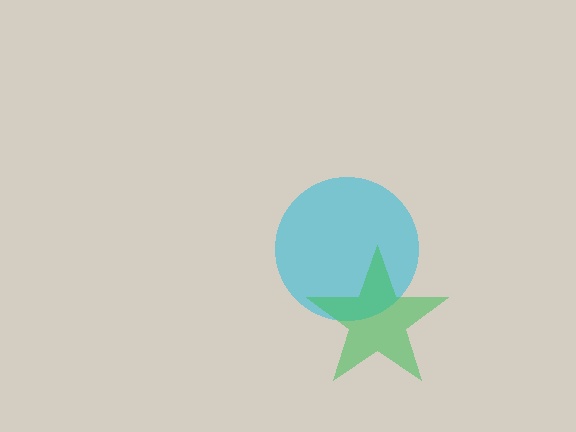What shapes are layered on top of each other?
The layered shapes are: a cyan circle, a green star.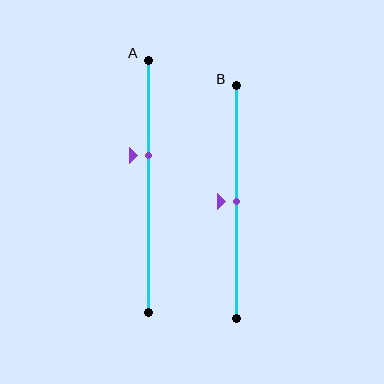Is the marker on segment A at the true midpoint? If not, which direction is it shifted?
No, the marker on segment A is shifted upward by about 12% of the segment length.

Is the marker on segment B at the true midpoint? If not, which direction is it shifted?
Yes, the marker on segment B is at the true midpoint.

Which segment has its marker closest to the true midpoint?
Segment B has its marker closest to the true midpoint.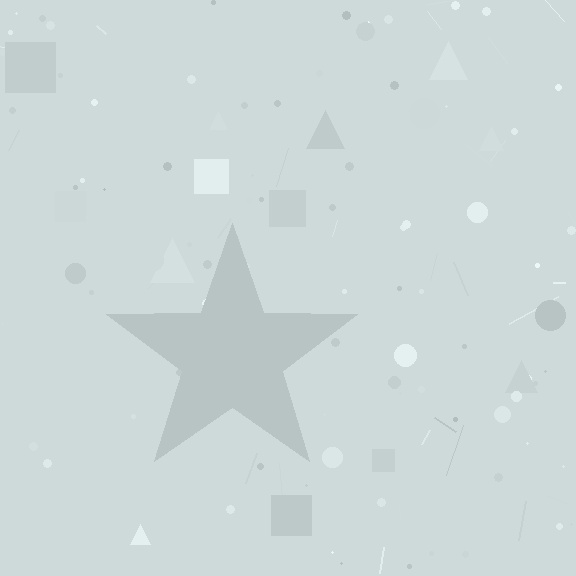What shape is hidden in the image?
A star is hidden in the image.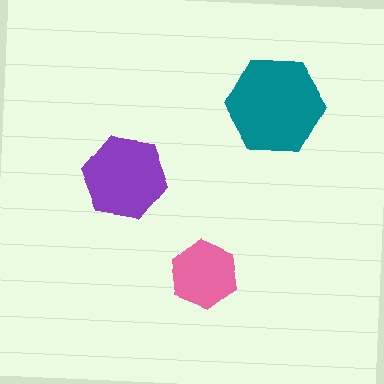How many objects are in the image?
There are 3 objects in the image.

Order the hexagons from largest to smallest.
the teal one, the purple one, the pink one.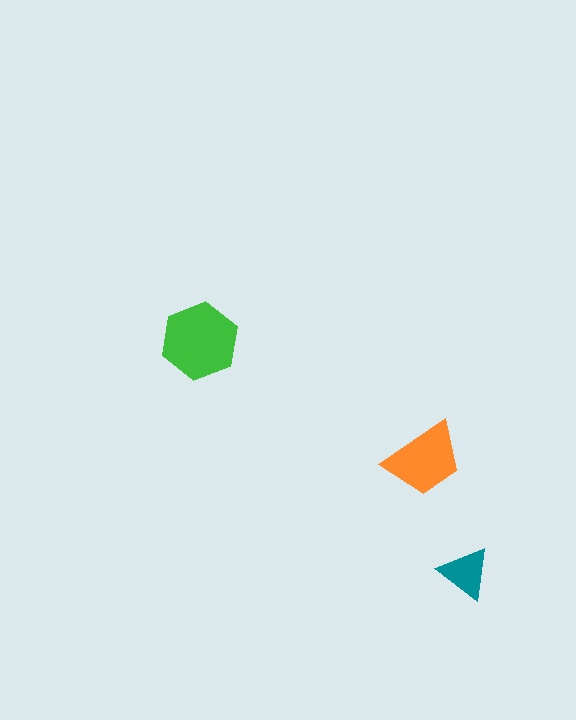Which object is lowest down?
The teal triangle is bottommost.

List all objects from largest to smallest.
The green hexagon, the orange trapezoid, the teal triangle.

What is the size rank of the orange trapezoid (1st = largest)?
2nd.